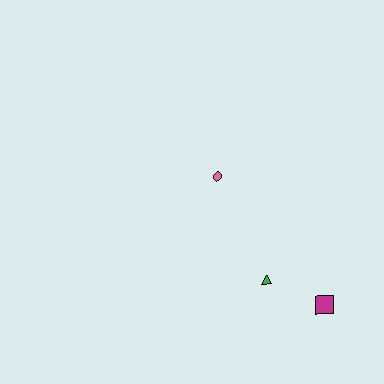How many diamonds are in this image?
There are no diamonds.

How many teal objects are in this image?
There are no teal objects.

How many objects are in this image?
There are 3 objects.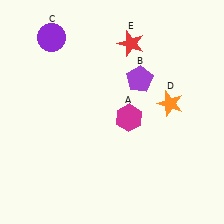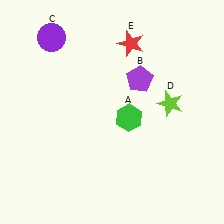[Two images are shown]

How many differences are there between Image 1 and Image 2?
There are 2 differences between the two images.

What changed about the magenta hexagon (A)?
In Image 1, A is magenta. In Image 2, it changed to green.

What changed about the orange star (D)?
In Image 1, D is orange. In Image 2, it changed to lime.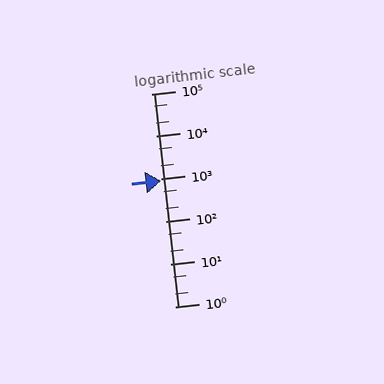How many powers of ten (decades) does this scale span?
The scale spans 5 decades, from 1 to 100000.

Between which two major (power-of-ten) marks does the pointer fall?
The pointer is between 100 and 1000.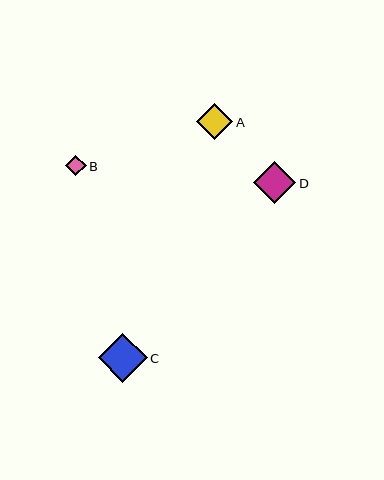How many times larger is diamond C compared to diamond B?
Diamond C is approximately 2.4 times the size of diamond B.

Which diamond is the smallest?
Diamond B is the smallest with a size of approximately 20 pixels.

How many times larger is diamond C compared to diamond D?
Diamond C is approximately 1.2 times the size of diamond D.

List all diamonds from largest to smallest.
From largest to smallest: C, D, A, B.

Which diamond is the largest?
Diamond C is the largest with a size of approximately 49 pixels.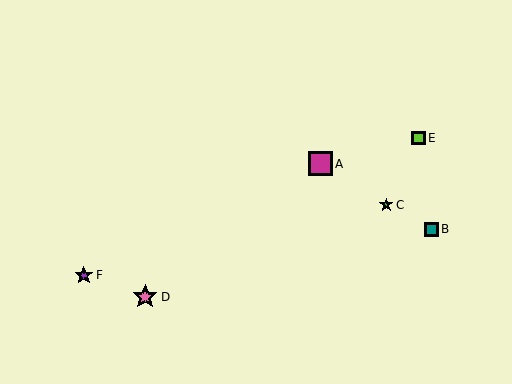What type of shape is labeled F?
Shape F is a purple star.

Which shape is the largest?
The pink star (labeled D) is the largest.